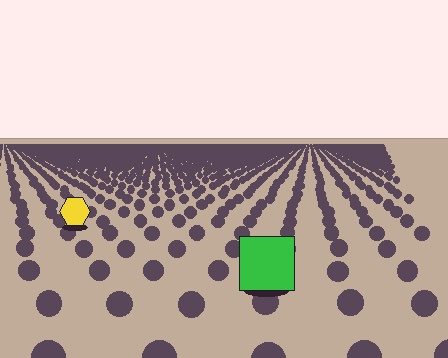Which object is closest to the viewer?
The green square is closest. The texture marks near it are larger and more spread out.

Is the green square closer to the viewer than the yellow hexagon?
Yes. The green square is closer — you can tell from the texture gradient: the ground texture is coarser near it.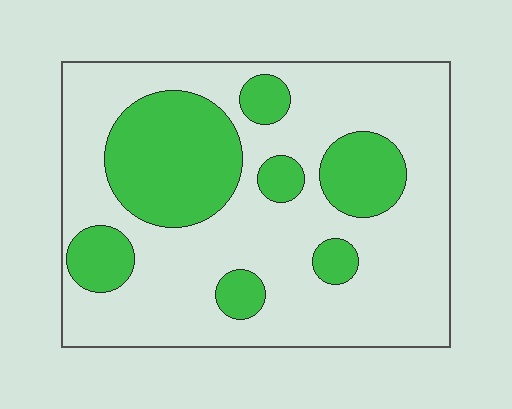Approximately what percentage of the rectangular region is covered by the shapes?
Approximately 30%.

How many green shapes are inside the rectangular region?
7.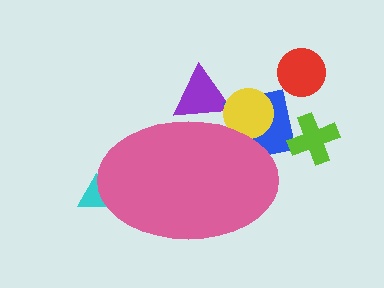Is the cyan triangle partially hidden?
Yes, the cyan triangle is partially hidden behind the pink ellipse.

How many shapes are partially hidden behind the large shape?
4 shapes are partially hidden.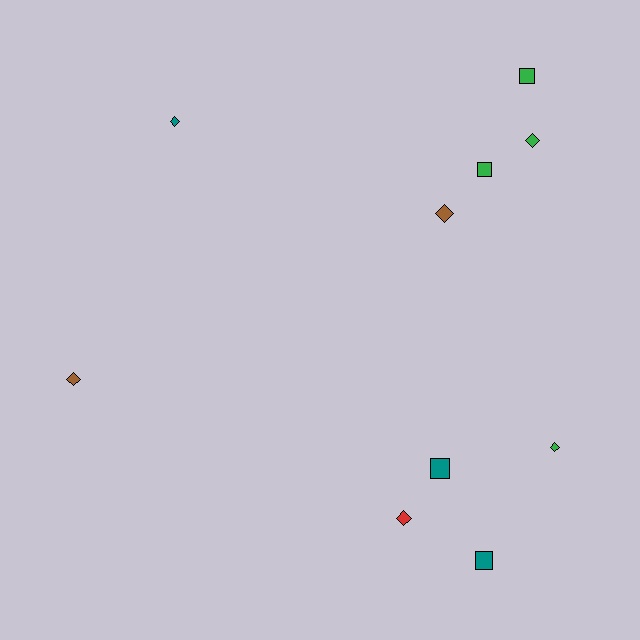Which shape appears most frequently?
Diamond, with 6 objects.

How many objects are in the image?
There are 10 objects.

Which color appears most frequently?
Green, with 4 objects.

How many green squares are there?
There are 2 green squares.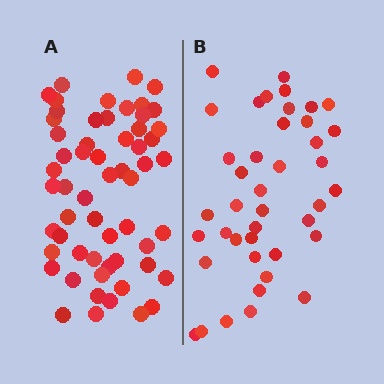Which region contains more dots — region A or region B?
Region A (the left region) has more dots.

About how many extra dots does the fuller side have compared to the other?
Region A has approximately 15 more dots than region B.